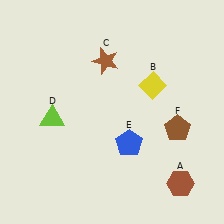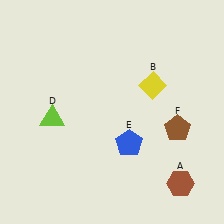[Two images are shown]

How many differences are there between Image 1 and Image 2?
There is 1 difference between the two images.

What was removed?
The brown star (C) was removed in Image 2.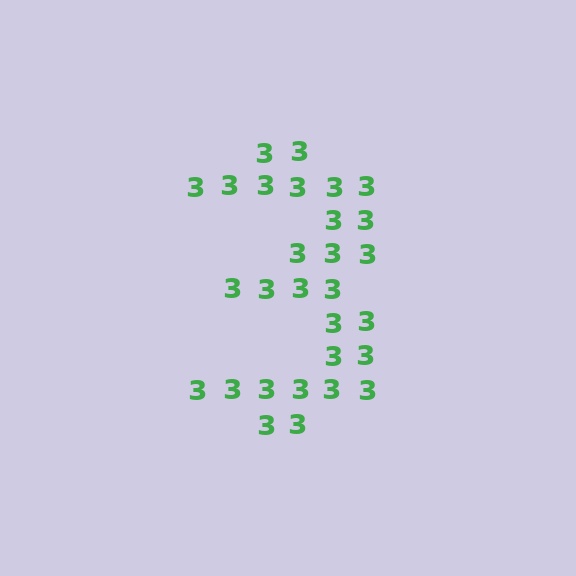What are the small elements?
The small elements are digit 3's.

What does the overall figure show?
The overall figure shows the digit 3.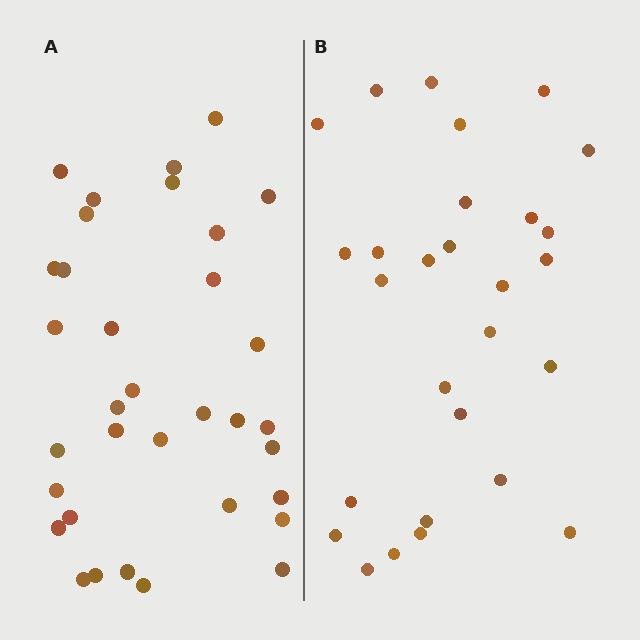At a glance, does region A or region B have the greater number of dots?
Region A (the left region) has more dots.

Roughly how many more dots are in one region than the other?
Region A has about 6 more dots than region B.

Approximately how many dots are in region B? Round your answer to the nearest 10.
About 30 dots. (The exact count is 28, which rounds to 30.)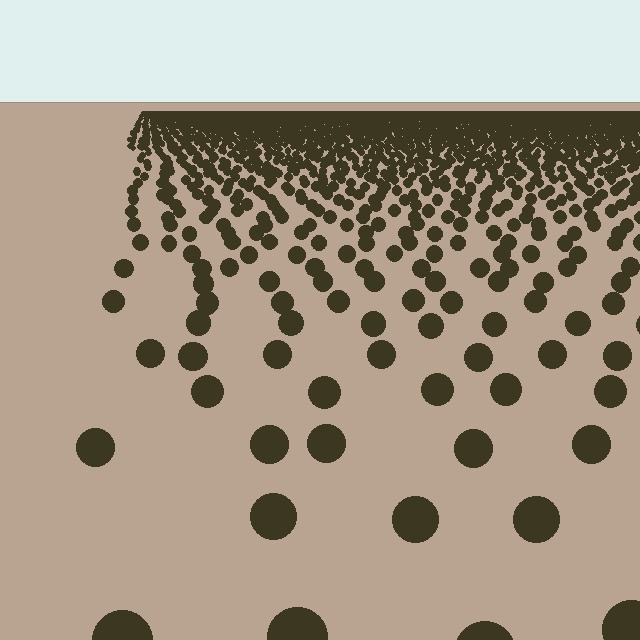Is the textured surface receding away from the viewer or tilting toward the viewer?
The surface is receding away from the viewer. Texture elements get smaller and denser toward the top.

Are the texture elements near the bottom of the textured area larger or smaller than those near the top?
Larger. Near the bottom, elements are closer to the viewer and appear at a bigger on-screen size.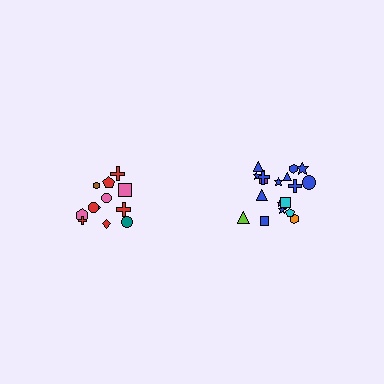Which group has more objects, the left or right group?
The right group.